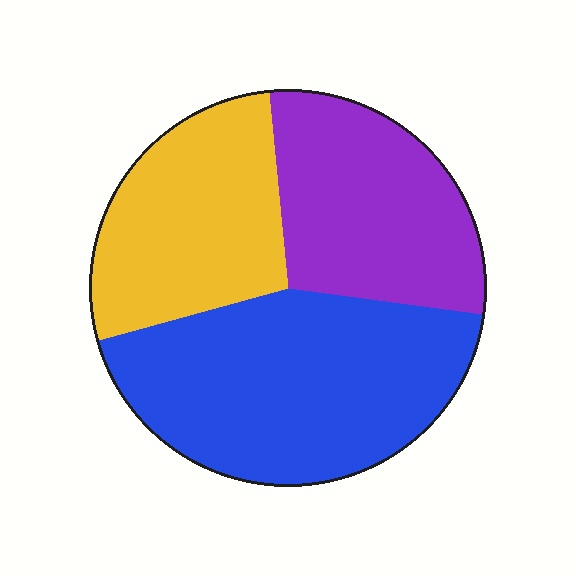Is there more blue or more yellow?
Blue.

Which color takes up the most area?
Blue, at roughly 45%.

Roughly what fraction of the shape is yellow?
Yellow covers 28% of the shape.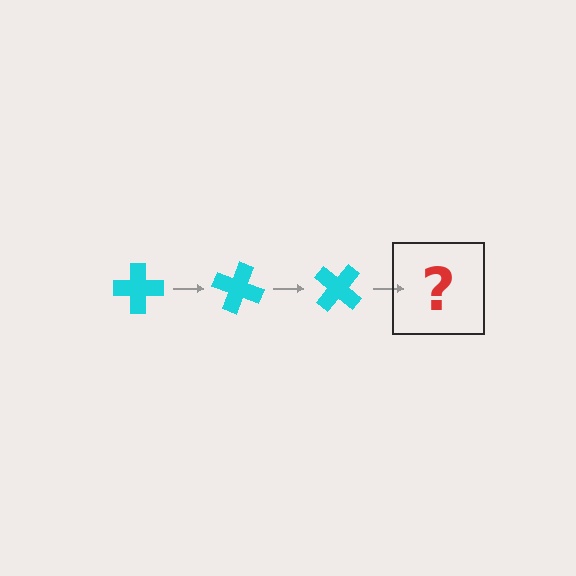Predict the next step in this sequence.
The next step is a cyan cross rotated 60 degrees.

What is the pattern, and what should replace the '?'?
The pattern is that the cross rotates 20 degrees each step. The '?' should be a cyan cross rotated 60 degrees.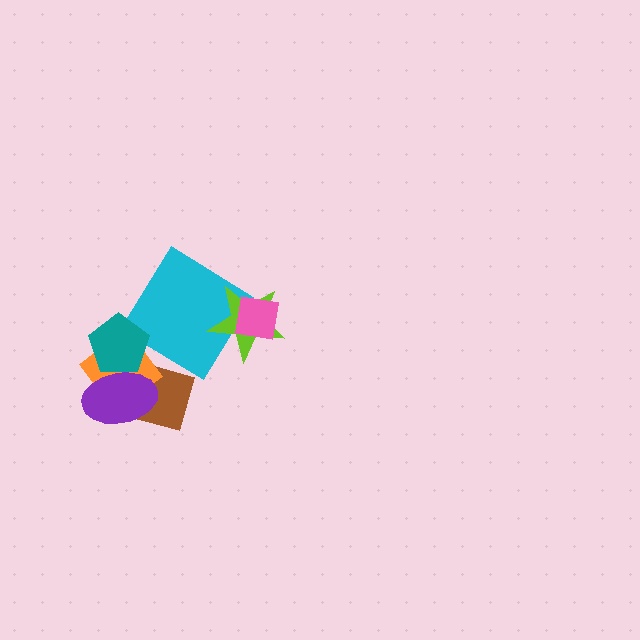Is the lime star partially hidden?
Yes, it is partially covered by another shape.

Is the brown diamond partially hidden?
Yes, it is partially covered by another shape.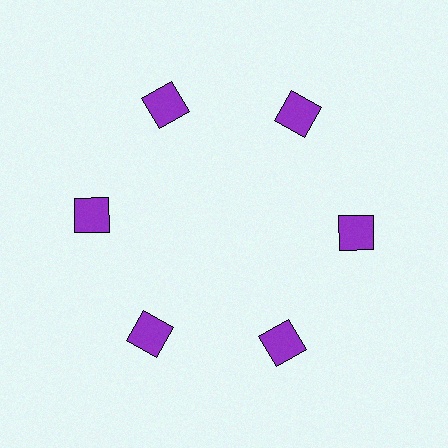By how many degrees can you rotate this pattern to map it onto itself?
The pattern maps onto itself every 60 degrees of rotation.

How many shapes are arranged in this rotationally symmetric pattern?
There are 6 shapes, arranged in 6 groups of 1.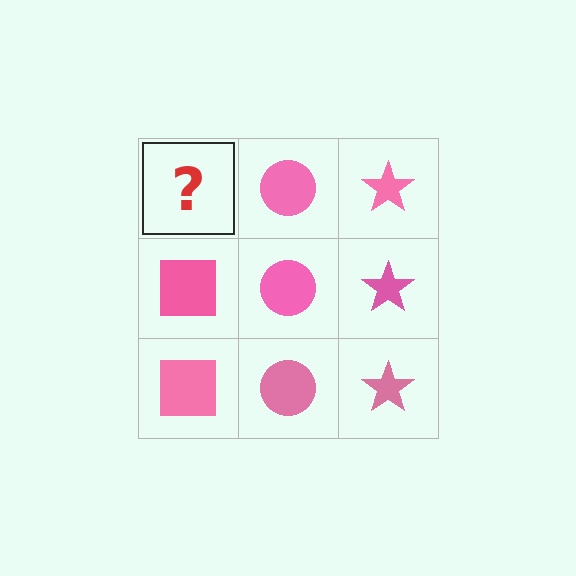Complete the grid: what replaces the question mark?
The question mark should be replaced with a pink square.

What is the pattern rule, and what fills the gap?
The rule is that each column has a consistent shape. The gap should be filled with a pink square.